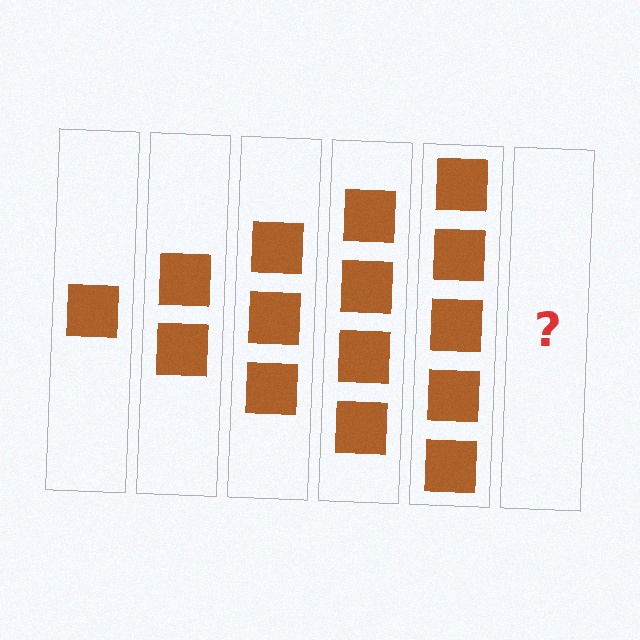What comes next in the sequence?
The next element should be 6 squares.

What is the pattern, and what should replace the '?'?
The pattern is that each step adds one more square. The '?' should be 6 squares.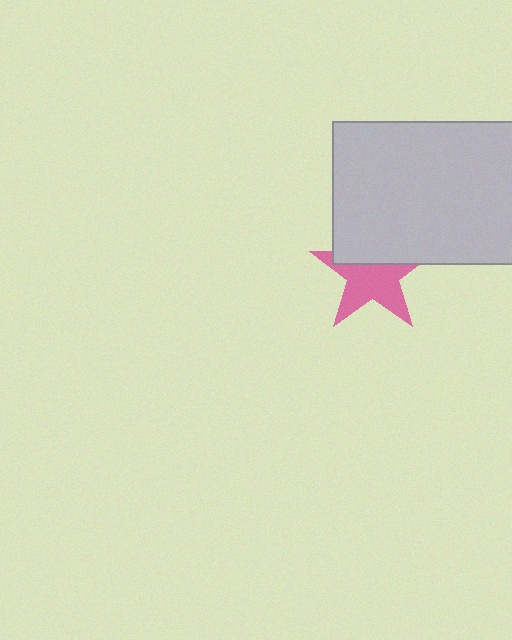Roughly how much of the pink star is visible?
About half of it is visible (roughly 60%).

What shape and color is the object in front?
The object in front is a light gray rectangle.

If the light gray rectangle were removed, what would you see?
You would see the complete pink star.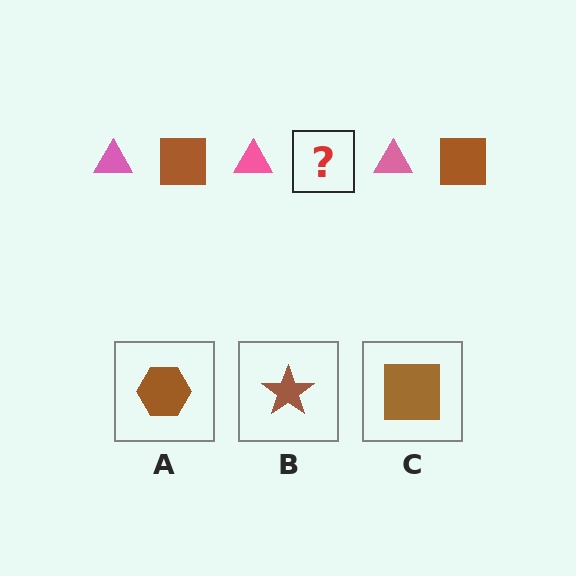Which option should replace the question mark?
Option C.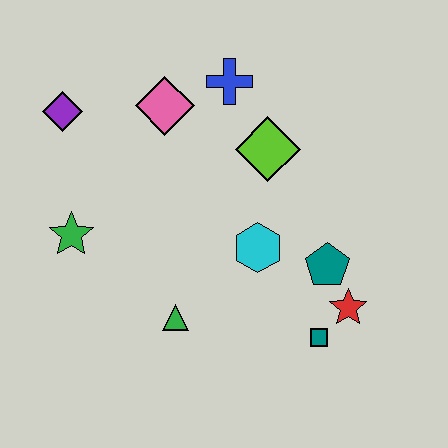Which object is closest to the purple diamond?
The pink diamond is closest to the purple diamond.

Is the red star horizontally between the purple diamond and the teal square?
No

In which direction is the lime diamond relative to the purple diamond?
The lime diamond is to the right of the purple diamond.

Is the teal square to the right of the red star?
No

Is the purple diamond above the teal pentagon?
Yes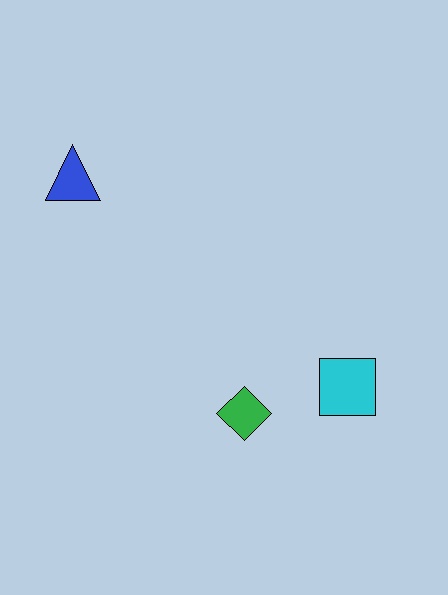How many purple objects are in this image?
There are no purple objects.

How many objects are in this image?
There are 3 objects.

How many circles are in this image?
There are no circles.